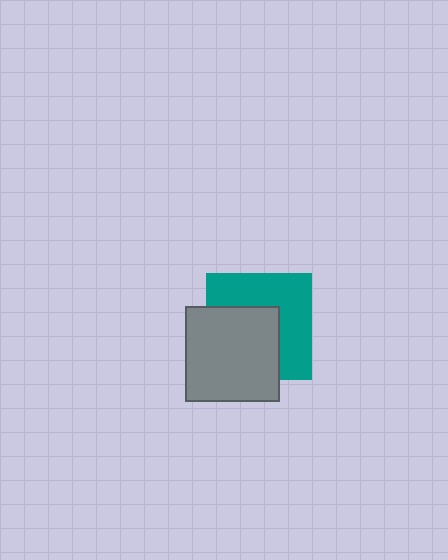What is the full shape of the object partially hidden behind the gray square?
The partially hidden object is a teal square.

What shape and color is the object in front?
The object in front is a gray square.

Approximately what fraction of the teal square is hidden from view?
Roughly 49% of the teal square is hidden behind the gray square.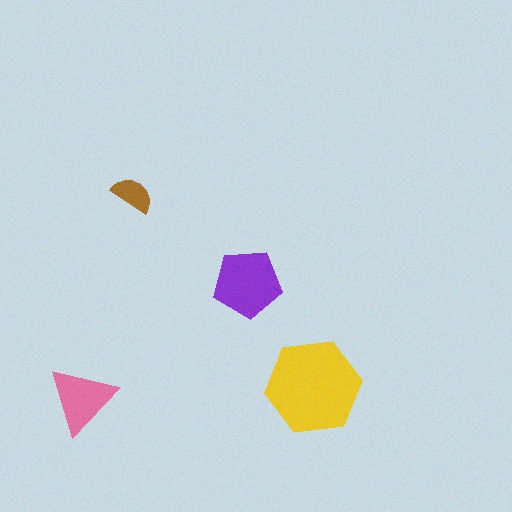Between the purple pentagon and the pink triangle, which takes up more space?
The purple pentagon.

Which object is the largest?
The yellow hexagon.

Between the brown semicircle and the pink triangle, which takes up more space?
The pink triangle.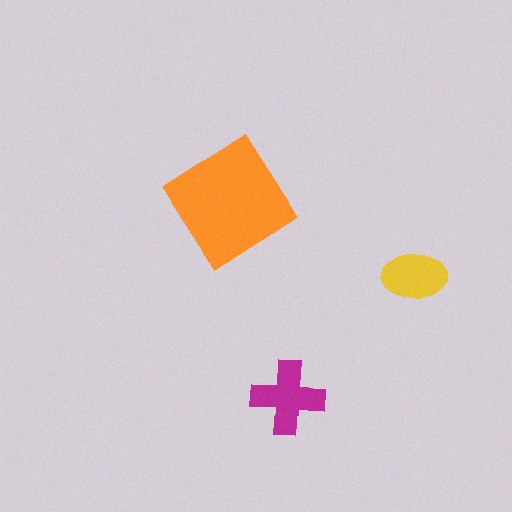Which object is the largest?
The orange diamond.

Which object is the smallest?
The yellow ellipse.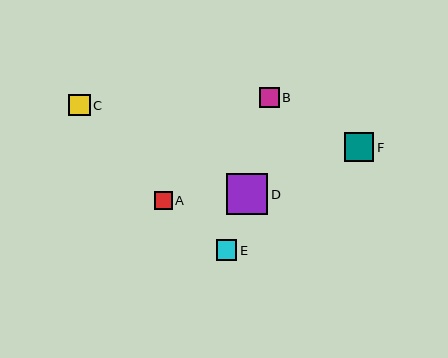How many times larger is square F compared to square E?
Square F is approximately 1.4 times the size of square E.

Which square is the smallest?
Square A is the smallest with a size of approximately 18 pixels.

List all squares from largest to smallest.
From largest to smallest: D, F, C, E, B, A.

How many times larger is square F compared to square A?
Square F is approximately 1.6 times the size of square A.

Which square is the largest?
Square D is the largest with a size of approximately 41 pixels.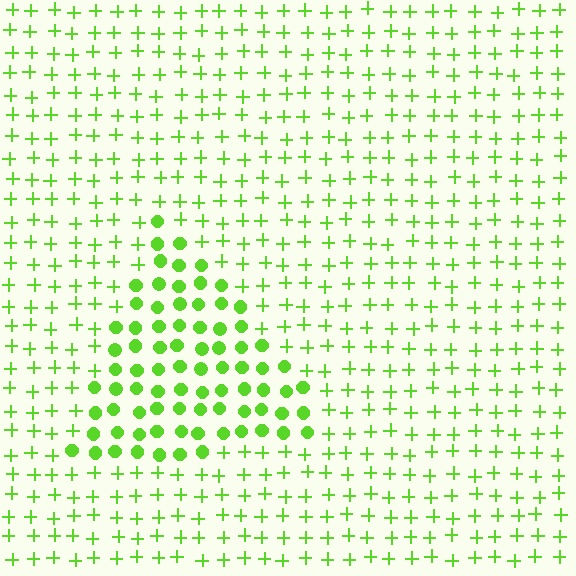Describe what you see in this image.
The image is filled with small lime elements arranged in a uniform grid. A triangle-shaped region contains circles, while the surrounding area contains plus signs. The boundary is defined purely by the change in element shape.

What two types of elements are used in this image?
The image uses circles inside the triangle region and plus signs outside it.